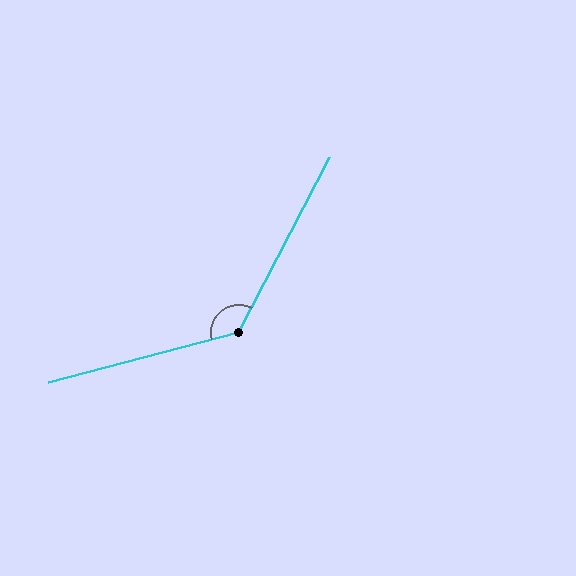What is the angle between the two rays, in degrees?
Approximately 132 degrees.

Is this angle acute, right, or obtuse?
It is obtuse.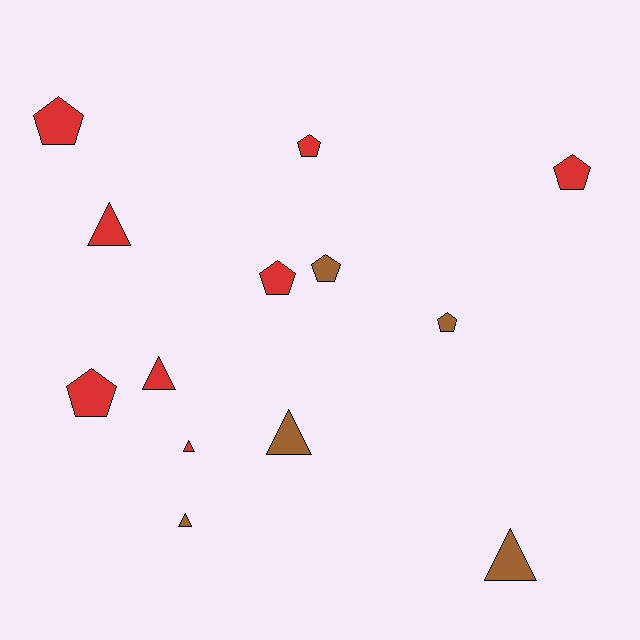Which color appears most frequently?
Red, with 8 objects.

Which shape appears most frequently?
Pentagon, with 7 objects.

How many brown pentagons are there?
There are 2 brown pentagons.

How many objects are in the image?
There are 13 objects.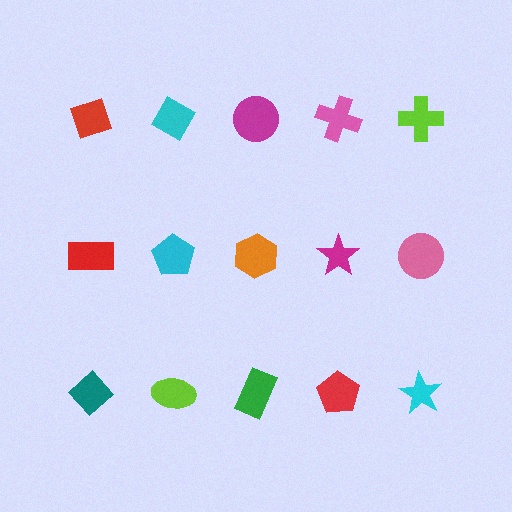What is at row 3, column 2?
A lime ellipse.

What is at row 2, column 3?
An orange hexagon.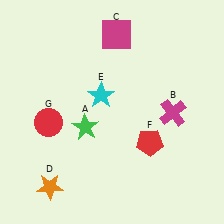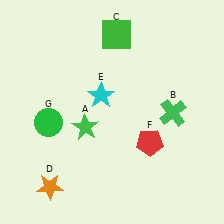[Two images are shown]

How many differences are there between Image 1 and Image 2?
There are 3 differences between the two images.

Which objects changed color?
B changed from magenta to green. C changed from magenta to green. G changed from red to green.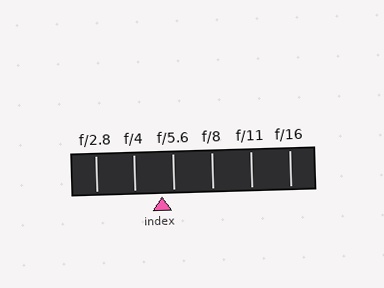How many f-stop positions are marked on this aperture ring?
There are 6 f-stop positions marked.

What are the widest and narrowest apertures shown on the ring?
The widest aperture shown is f/2.8 and the narrowest is f/16.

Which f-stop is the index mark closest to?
The index mark is closest to f/5.6.